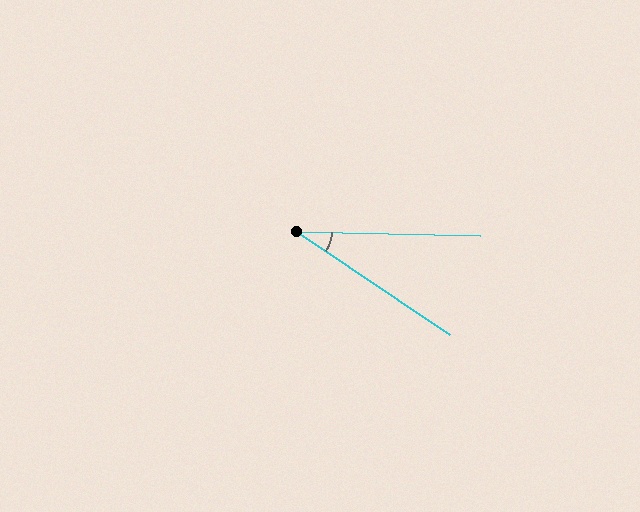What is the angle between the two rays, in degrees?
Approximately 33 degrees.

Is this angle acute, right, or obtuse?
It is acute.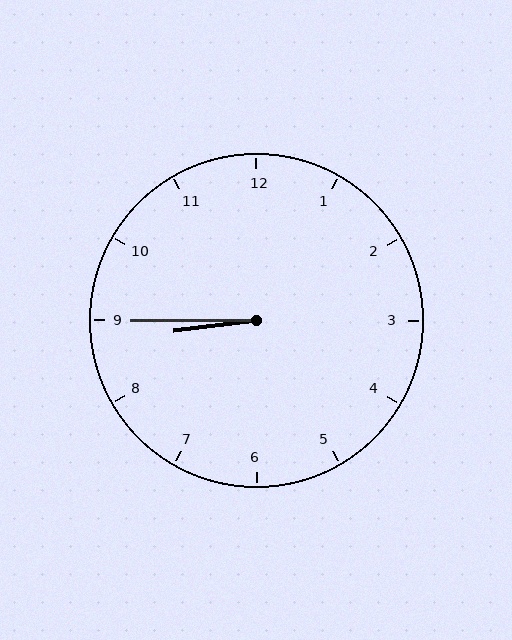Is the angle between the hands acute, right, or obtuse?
It is acute.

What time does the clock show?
8:45.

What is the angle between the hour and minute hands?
Approximately 8 degrees.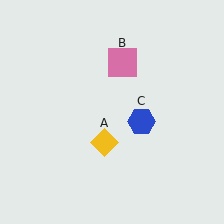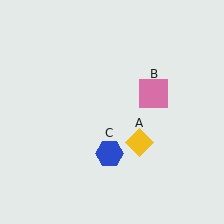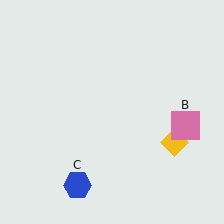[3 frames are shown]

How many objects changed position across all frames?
3 objects changed position: yellow diamond (object A), pink square (object B), blue hexagon (object C).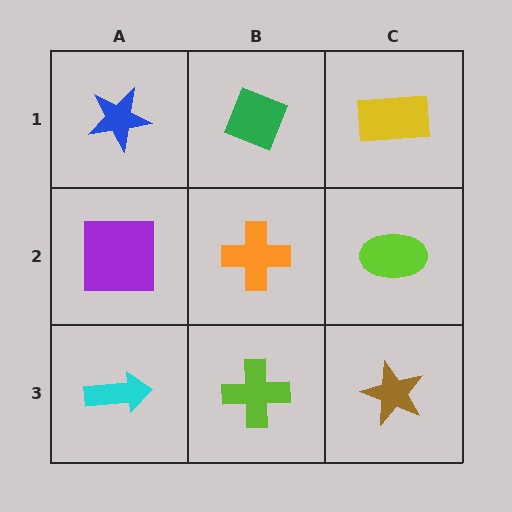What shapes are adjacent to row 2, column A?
A blue star (row 1, column A), a cyan arrow (row 3, column A), an orange cross (row 2, column B).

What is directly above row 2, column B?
A green diamond.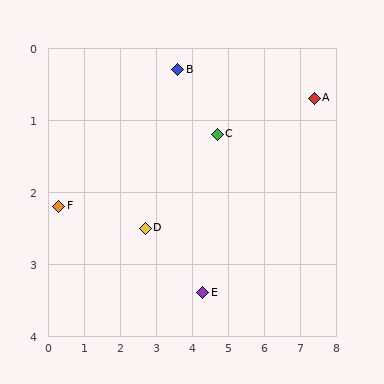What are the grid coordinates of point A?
Point A is at approximately (7.4, 0.7).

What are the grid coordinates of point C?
Point C is at approximately (4.7, 1.2).